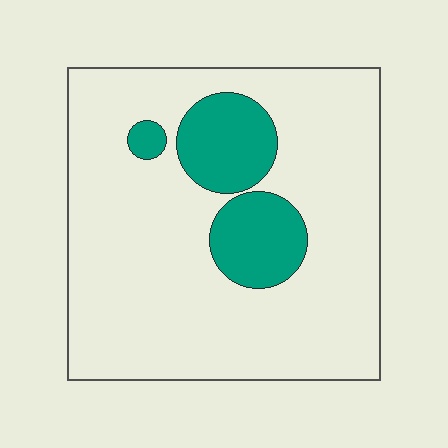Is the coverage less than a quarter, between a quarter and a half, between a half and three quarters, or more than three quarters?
Less than a quarter.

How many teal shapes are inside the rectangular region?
3.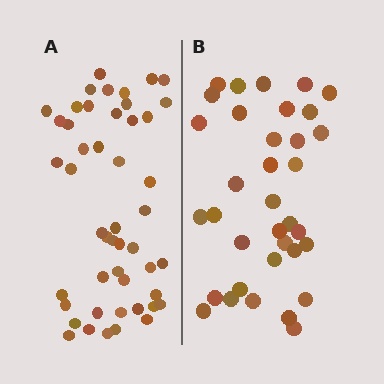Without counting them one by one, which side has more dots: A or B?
Region A (the left region) has more dots.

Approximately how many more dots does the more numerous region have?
Region A has approximately 15 more dots than region B.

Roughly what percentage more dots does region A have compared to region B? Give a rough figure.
About 35% more.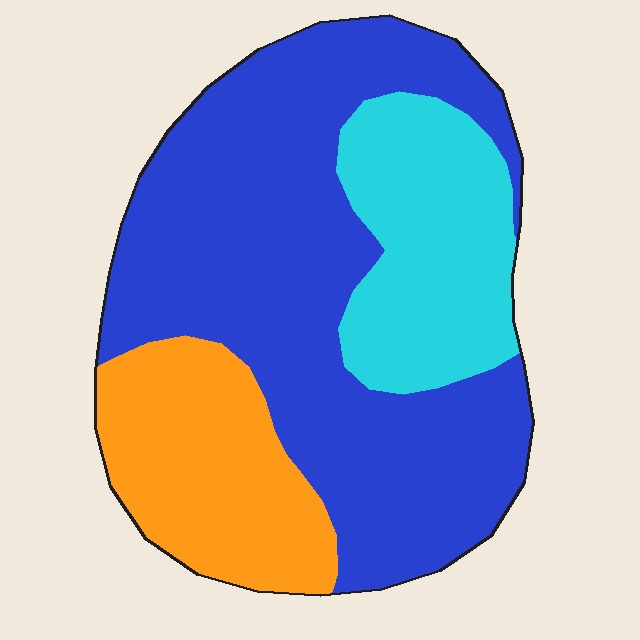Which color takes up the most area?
Blue, at roughly 60%.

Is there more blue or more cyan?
Blue.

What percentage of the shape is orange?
Orange covers around 20% of the shape.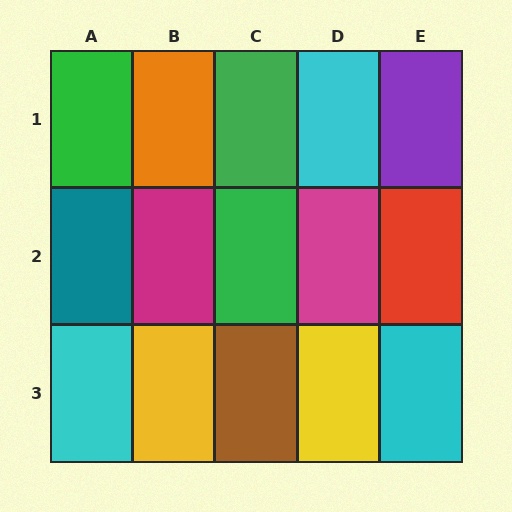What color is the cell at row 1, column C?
Green.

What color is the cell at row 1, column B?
Orange.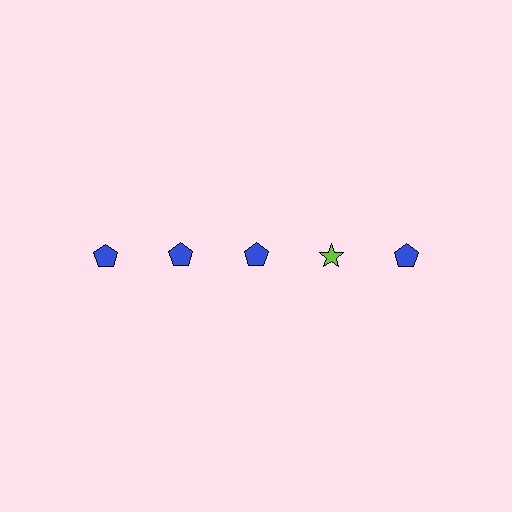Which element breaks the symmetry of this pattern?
The lime star in the top row, second from right column breaks the symmetry. All other shapes are blue pentagons.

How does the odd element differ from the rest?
It differs in both color (lime instead of blue) and shape (star instead of pentagon).